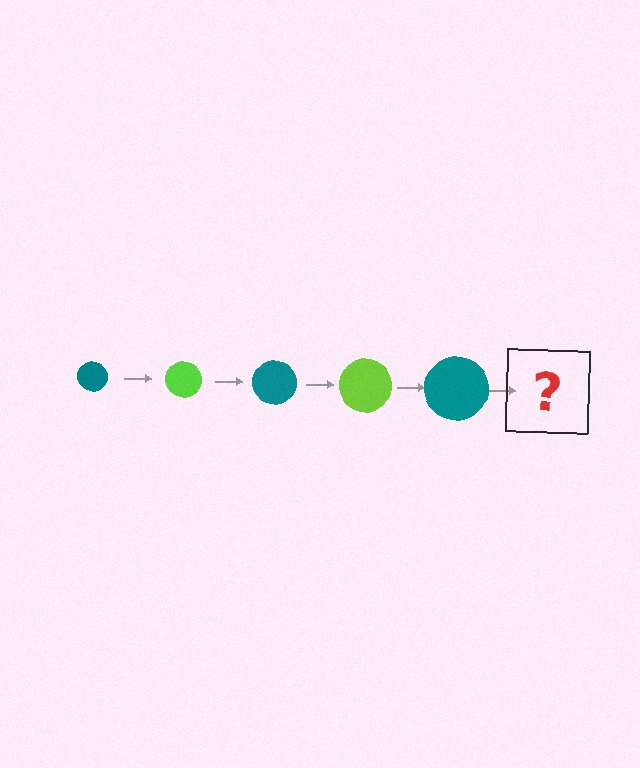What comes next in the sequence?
The next element should be a lime circle, larger than the previous one.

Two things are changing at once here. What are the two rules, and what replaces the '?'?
The two rules are that the circle grows larger each step and the color cycles through teal and lime. The '?' should be a lime circle, larger than the previous one.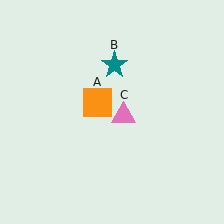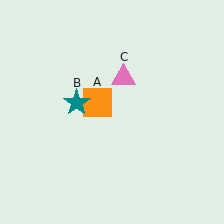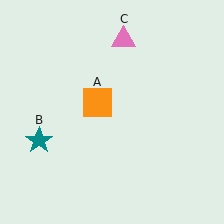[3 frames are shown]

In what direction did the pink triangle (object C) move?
The pink triangle (object C) moved up.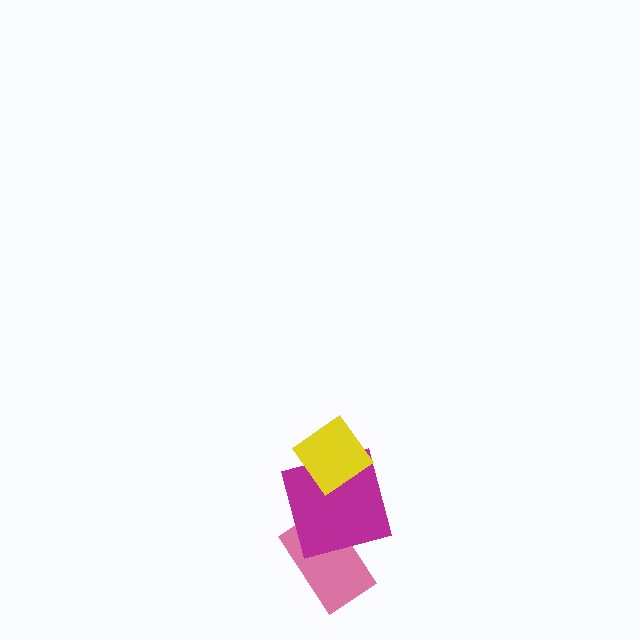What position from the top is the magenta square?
The magenta square is 2nd from the top.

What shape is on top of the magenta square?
The yellow diamond is on top of the magenta square.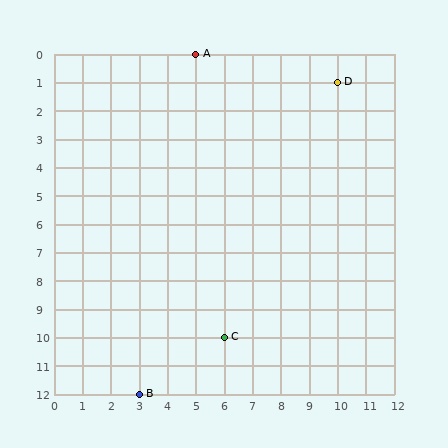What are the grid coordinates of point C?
Point C is at grid coordinates (6, 10).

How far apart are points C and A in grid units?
Points C and A are 1 column and 10 rows apart (about 10.0 grid units diagonally).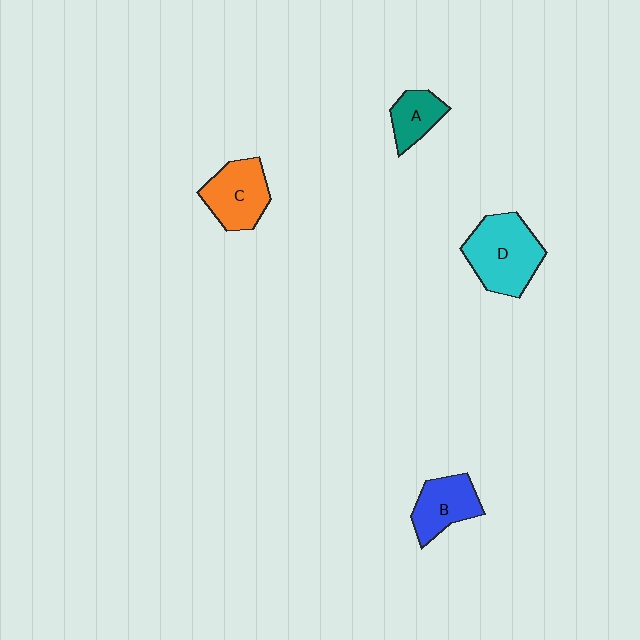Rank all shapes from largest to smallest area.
From largest to smallest: D (cyan), C (orange), B (blue), A (teal).